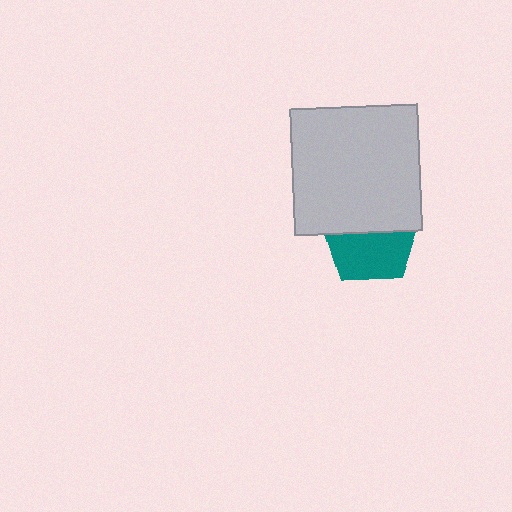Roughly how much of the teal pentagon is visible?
About half of it is visible (roughly 54%).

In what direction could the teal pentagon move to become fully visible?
The teal pentagon could move down. That would shift it out from behind the light gray square entirely.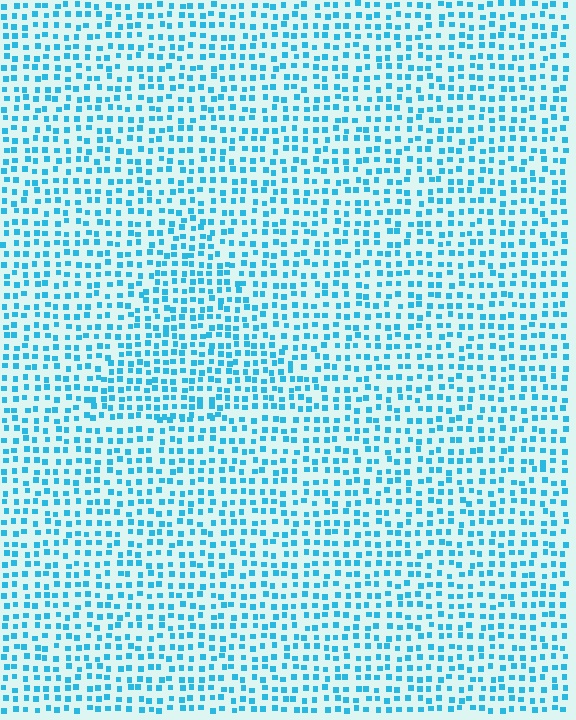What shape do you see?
I see a triangle.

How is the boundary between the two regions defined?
The boundary is defined by a change in element density (approximately 1.3x ratio). All elements are the same color, size, and shape.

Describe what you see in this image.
The image contains small cyan elements arranged at two different densities. A triangle-shaped region is visible where the elements are more densely packed than the surrounding area.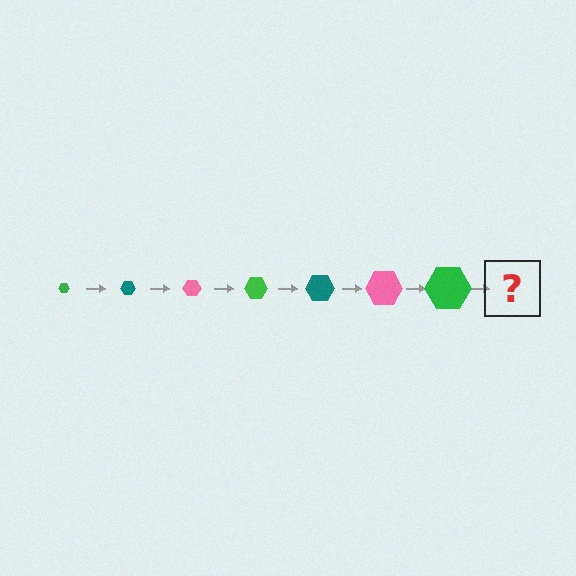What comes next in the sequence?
The next element should be a teal hexagon, larger than the previous one.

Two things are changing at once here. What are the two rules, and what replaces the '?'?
The two rules are that the hexagon grows larger each step and the color cycles through green, teal, and pink. The '?' should be a teal hexagon, larger than the previous one.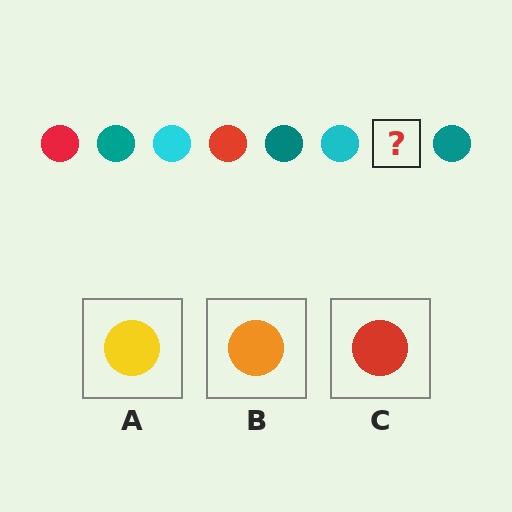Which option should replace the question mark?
Option C.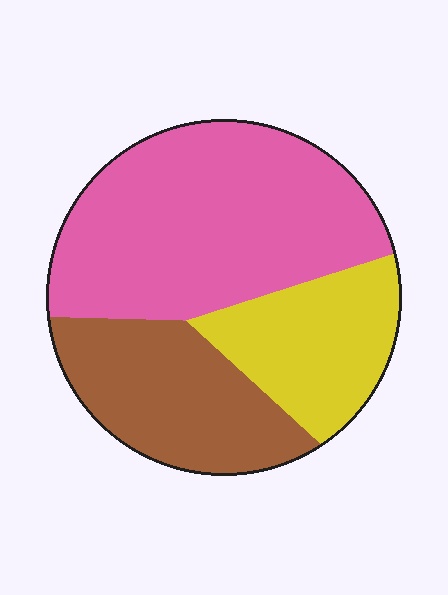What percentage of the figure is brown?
Brown takes up about one quarter (1/4) of the figure.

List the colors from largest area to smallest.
From largest to smallest: pink, brown, yellow.